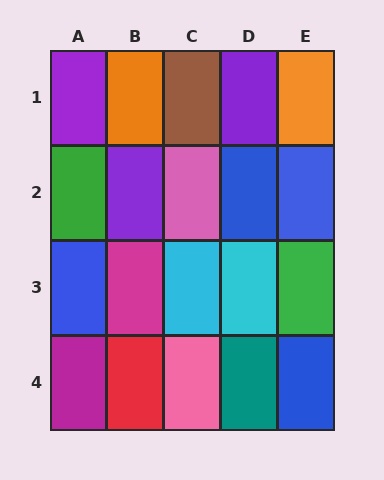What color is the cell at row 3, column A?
Blue.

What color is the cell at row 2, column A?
Green.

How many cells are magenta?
2 cells are magenta.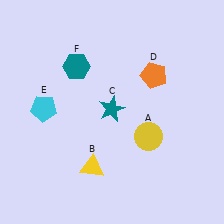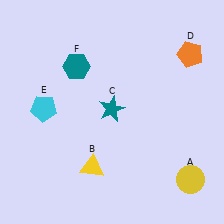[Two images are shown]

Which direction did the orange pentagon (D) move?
The orange pentagon (D) moved right.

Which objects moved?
The objects that moved are: the yellow circle (A), the orange pentagon (D).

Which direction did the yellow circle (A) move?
The yellow circle (A) moved down.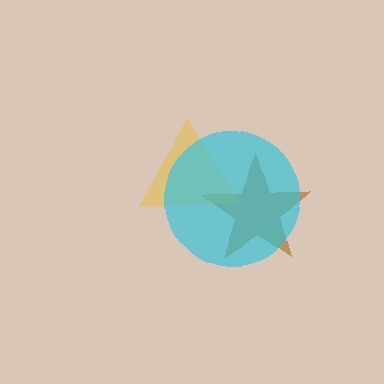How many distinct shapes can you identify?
There are 3 distinct shapes: a brown star, a yellow triangle, a cyan circle.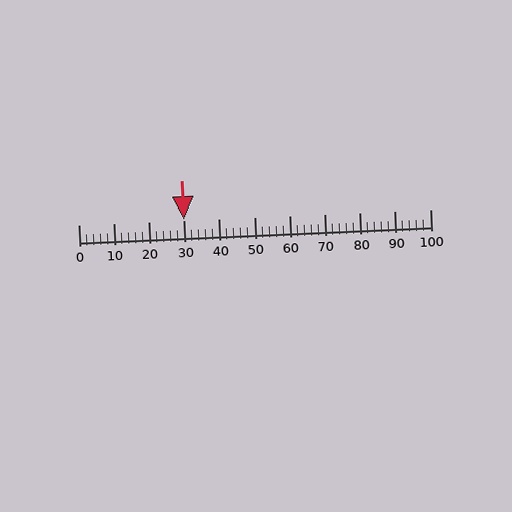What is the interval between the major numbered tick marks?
The major tick marks are spaced 10 units apart.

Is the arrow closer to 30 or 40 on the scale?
The arrow is closer to 30.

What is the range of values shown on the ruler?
The ruler shows values from 0 to 100.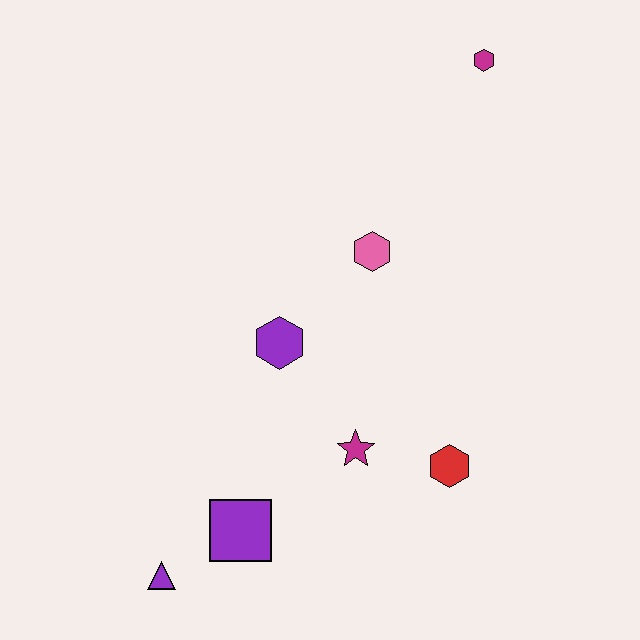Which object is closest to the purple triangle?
The purple square is closest to the purple triangle.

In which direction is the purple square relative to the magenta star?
The purple square is to the left of the magenta star.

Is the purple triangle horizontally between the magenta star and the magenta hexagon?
No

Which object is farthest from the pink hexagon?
The purple triangle is farthest from the pink hexagon.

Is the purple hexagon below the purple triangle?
No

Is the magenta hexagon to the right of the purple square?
Yes